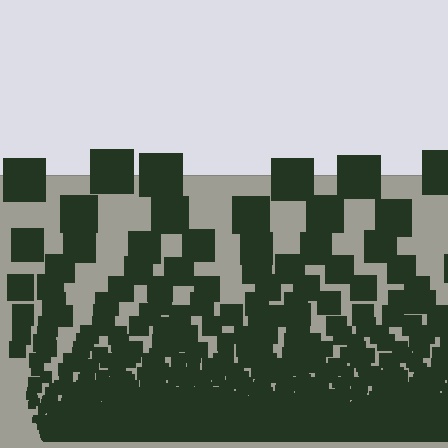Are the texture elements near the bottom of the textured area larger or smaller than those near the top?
Smaller. The gradient is inverted — elements near the bottom are smaller and denser.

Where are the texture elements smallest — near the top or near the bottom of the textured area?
Near the bottom.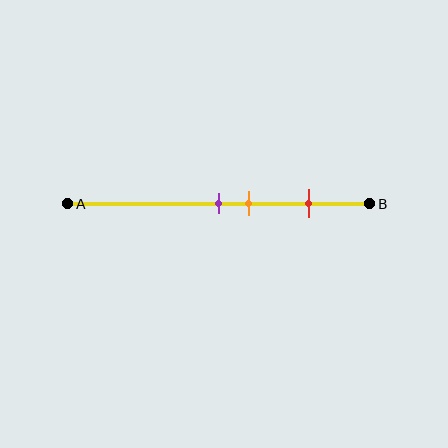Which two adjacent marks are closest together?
The purple and orange marks are the closest adjacent pair.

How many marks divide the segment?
There are 3 marks dividing the segment.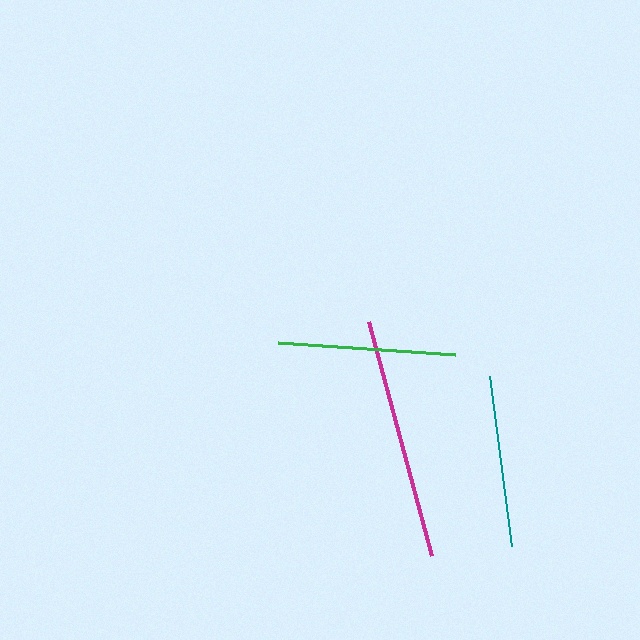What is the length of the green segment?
The green segment is approximately 177 pixels long.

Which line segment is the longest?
The magenta line is the longest at approximately 243 pixels.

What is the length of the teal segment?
The teal segment is approximately 171 pixels long.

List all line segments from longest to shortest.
From longest to shortest: magenta, green, teal.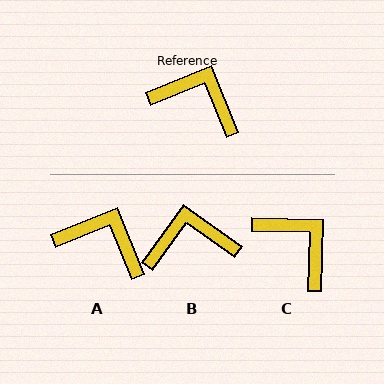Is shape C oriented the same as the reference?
No, it is off by about 24 degrees.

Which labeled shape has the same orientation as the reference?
A.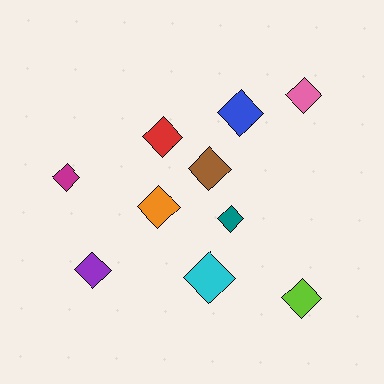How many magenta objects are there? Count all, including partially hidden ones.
There is 1 magenta object.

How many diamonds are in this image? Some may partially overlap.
There are 10 diamonds.